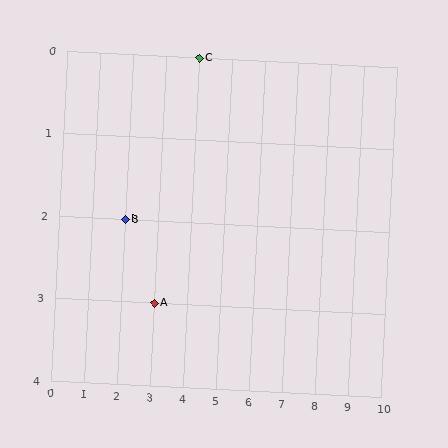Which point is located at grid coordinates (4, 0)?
Point C is at (4, 0).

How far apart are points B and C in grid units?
Points B and C are 2 columns and 2 rows apart (about 2.8 grid units diagonally).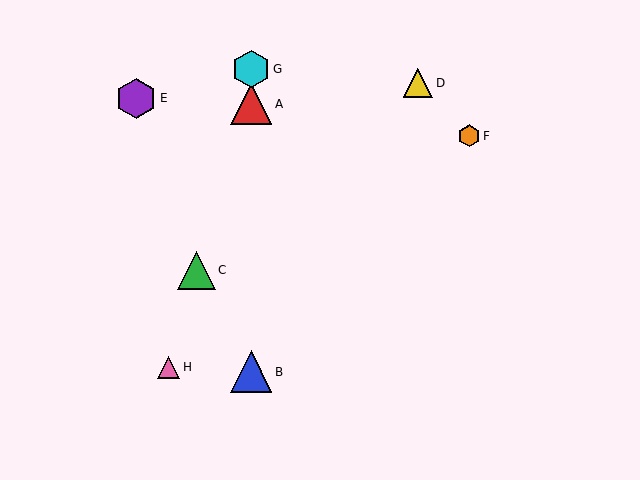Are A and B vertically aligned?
Yes, both are at x≈251.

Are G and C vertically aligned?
No, G is at x≈251 and C is at x≈196.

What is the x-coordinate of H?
Object H is at x≈169.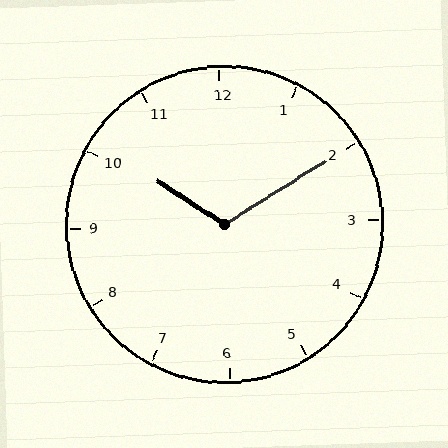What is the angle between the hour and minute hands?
Approximately 115 degrees.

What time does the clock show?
10:10.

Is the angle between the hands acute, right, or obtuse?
It is obtuse.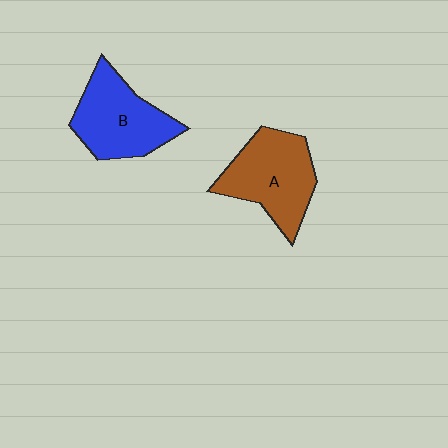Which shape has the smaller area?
Shape B (blue).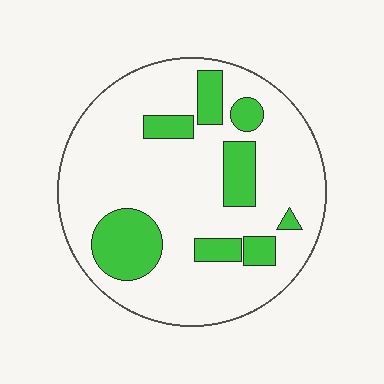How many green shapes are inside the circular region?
8.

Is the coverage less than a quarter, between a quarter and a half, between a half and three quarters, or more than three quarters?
Less than a quarter.